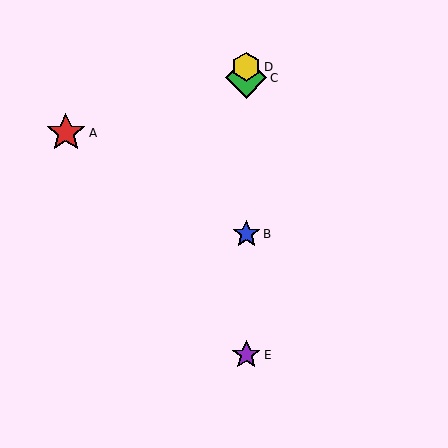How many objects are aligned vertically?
4 objects (B, C, D, E) are aligned vertically.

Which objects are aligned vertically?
Objects B, C, D, E are aligned vertically.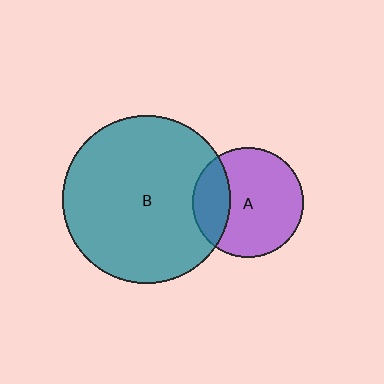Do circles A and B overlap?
Yes.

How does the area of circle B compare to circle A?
Approximately 2.3 times.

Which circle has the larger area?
Circle B (teal).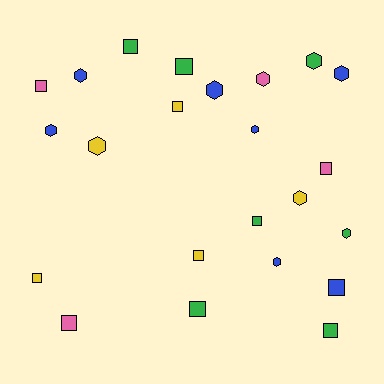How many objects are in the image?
There are 23 objects.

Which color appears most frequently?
Blue, with 7 objects.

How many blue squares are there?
There is 1 blue square.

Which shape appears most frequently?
Square, with 12 objects.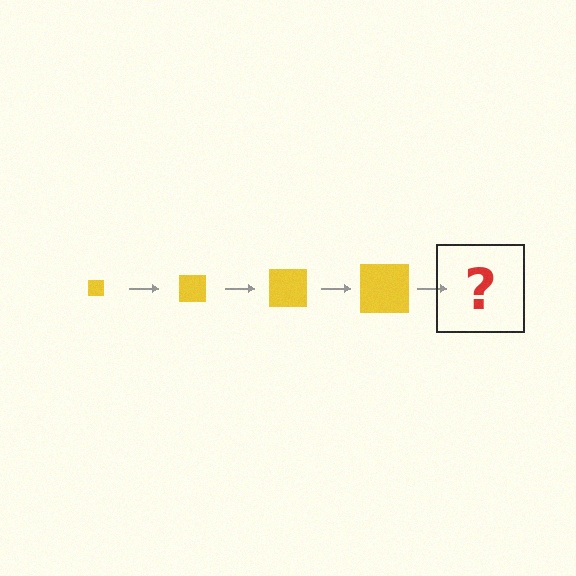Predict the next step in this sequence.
The next step is a yellow square, larger than the previous one.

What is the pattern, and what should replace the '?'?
The pattern is that the square gets progressively larger each step. The '?' should be a yellow square, larger than the previous one.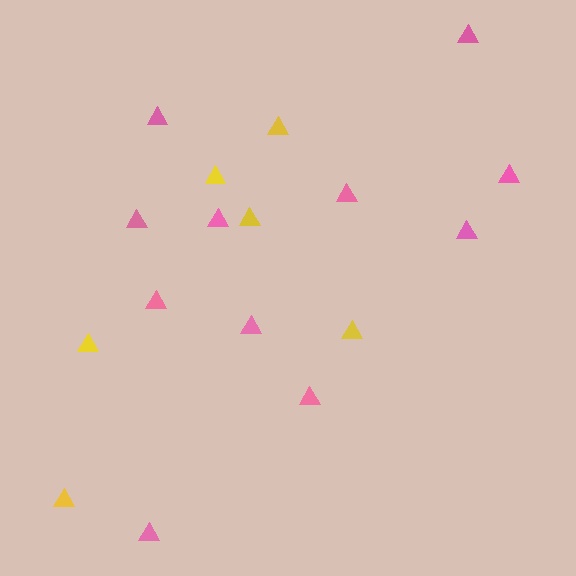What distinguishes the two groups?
There are 2 groups: one group of yellow triangles (6) and one group of pink triangles (11).